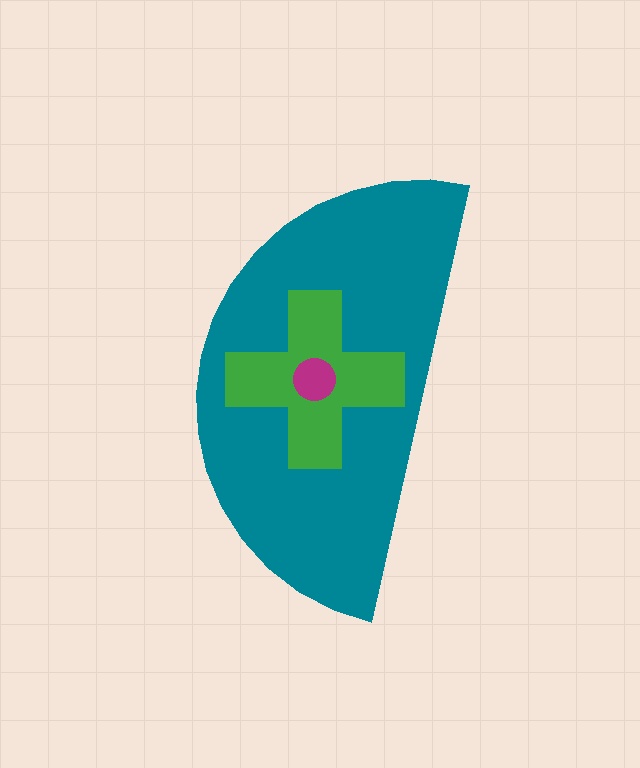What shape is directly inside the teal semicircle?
The green cross.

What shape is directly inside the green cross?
The magenta circle.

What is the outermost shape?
The teal semicircle.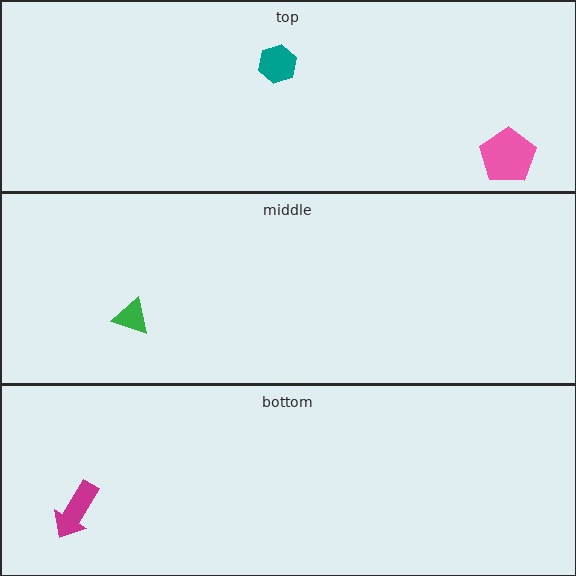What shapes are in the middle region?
The green triangle.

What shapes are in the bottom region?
The magenta arrow.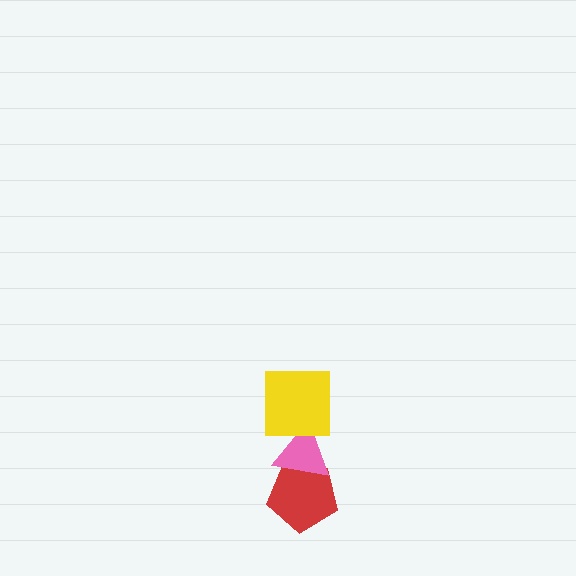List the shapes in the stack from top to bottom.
From top to bottom: the yellow square, the pink triangle, the red pentagon.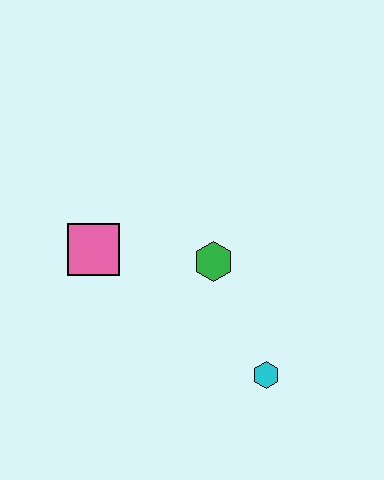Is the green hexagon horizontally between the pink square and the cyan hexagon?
Yes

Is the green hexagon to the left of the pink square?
No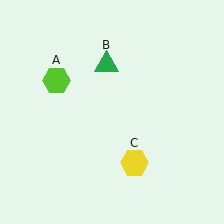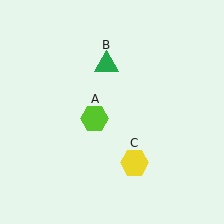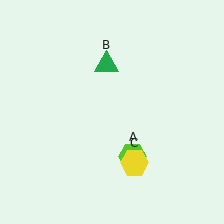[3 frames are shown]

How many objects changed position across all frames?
1 object changed position: lime hexagon (object A).